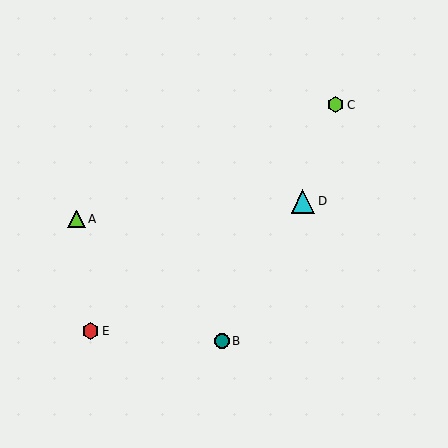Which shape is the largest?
The cyan triangle (labeled D) is the largest.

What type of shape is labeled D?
Shape D is a cyan triangle.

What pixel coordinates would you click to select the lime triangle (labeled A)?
Click at (77, 219) to select the lime triangle A.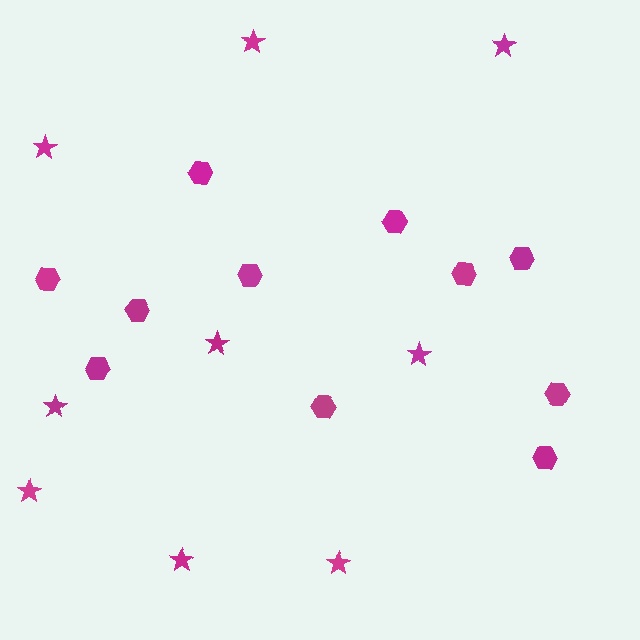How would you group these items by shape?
There are 2 groups: one group of stars (9) and one group of hexagons (11).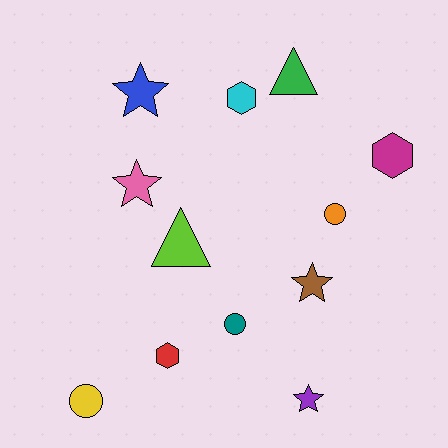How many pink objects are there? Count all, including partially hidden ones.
There is 1 pink object.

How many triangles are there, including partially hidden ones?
There are 2 triangles.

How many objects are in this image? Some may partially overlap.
There are 12 objects.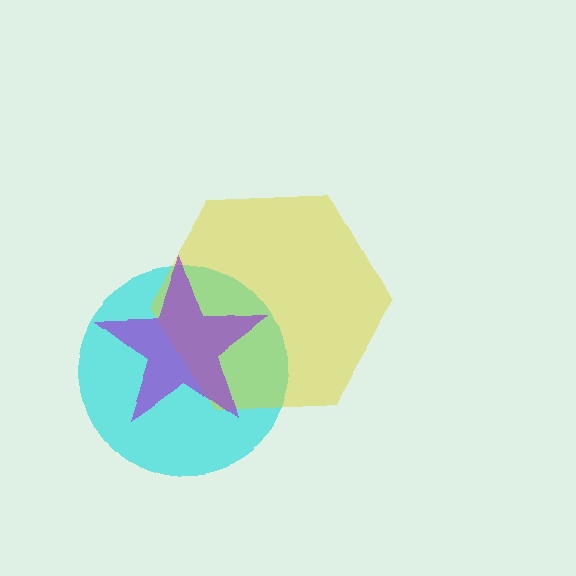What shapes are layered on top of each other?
The layered shapes are: a cyan circle, a yellow hexagon, a purple star.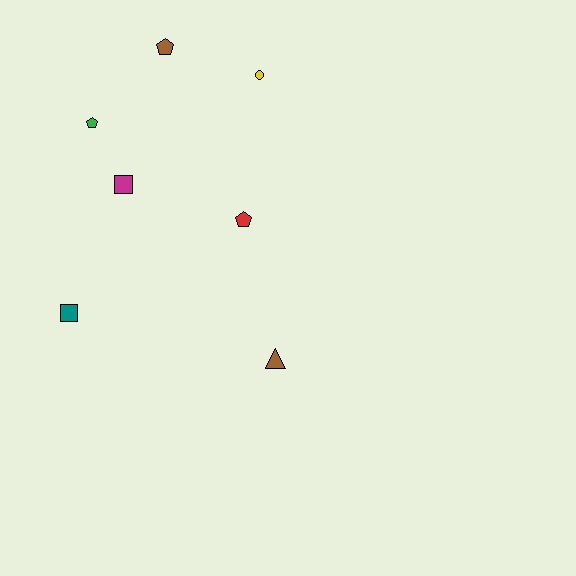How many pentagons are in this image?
There are 3 pentagons.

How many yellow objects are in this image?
There is 1 yellow object.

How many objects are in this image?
There are 7 objects.